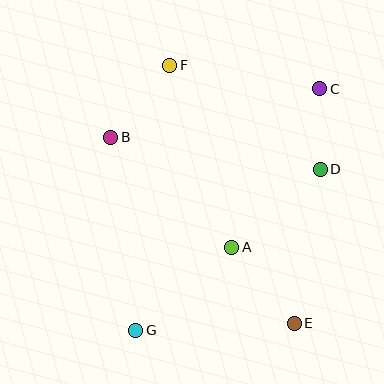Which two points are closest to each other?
Points C and D are closest to each other.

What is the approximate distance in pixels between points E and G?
The distance between E and G is approximately 159 pixels.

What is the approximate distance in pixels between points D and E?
The distance between D and E is approximately 156 pixels.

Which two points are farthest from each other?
Points C and G are farthest from each other.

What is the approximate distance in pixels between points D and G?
The distance between D and G is approximately 244 pixels.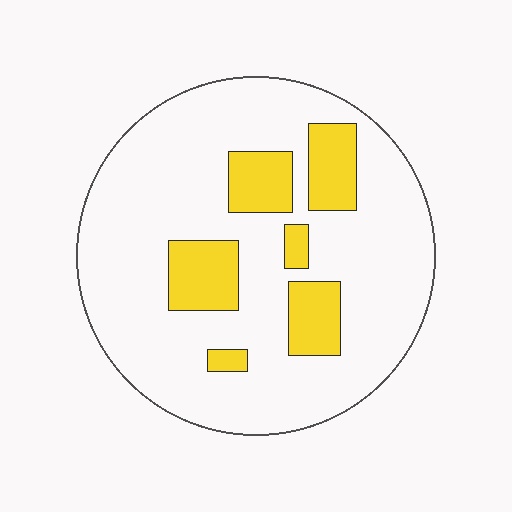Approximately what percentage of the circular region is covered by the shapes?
Approximately 20%.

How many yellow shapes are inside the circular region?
6.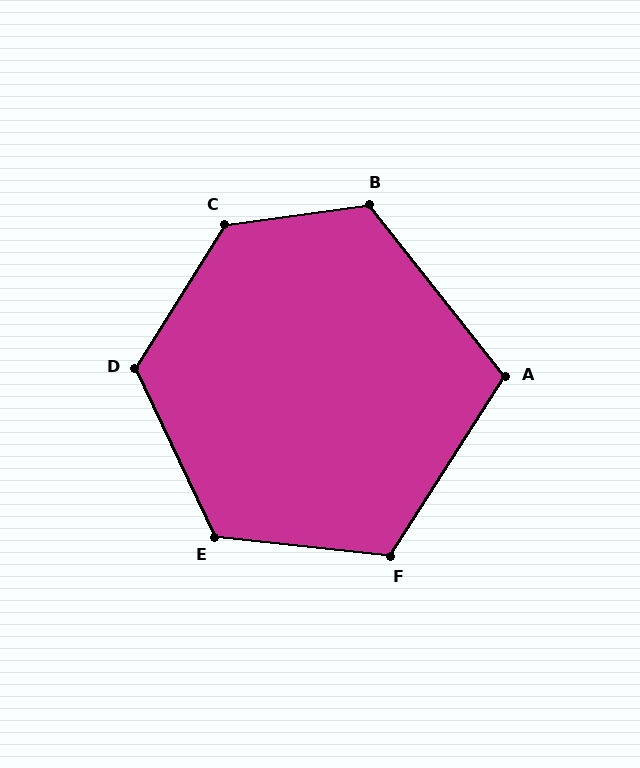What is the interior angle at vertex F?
Approximately 117 degrees (obtuse).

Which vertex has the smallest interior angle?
A, at approximately 109 degrees.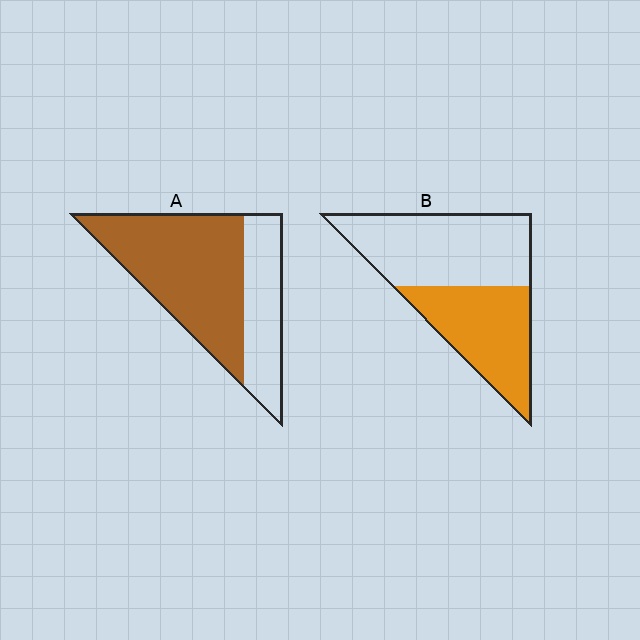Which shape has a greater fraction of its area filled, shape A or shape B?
Shape A.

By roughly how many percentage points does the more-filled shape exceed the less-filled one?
By roughly 25 percentage points (A over B).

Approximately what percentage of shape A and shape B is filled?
A is approximately 65% and B is approximately 45%.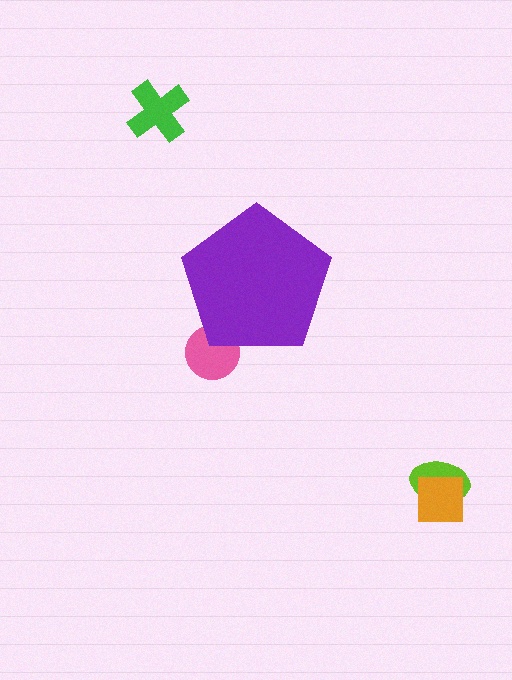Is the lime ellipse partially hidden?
No, the lime ellipse is fully visible.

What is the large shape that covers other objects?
A purple pentagon.